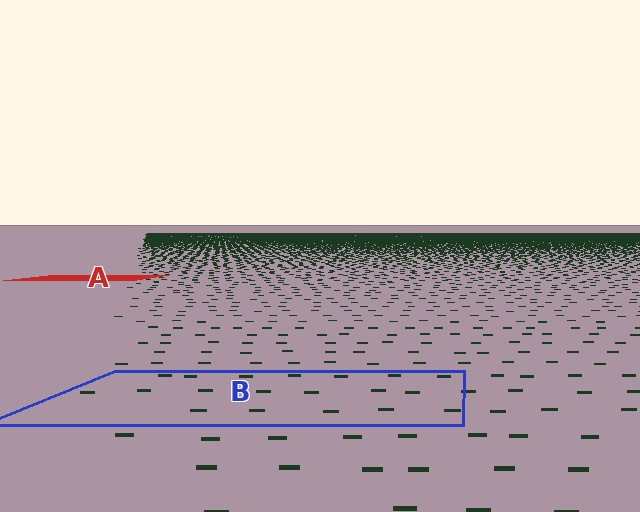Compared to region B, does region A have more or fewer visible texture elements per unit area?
Region A has more texture elements per unit area — they are packed more densely because it is farther away.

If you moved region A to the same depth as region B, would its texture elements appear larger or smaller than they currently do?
They would appear larger. At a closer depth, the same texture elements are projected at a bigger on-screen size.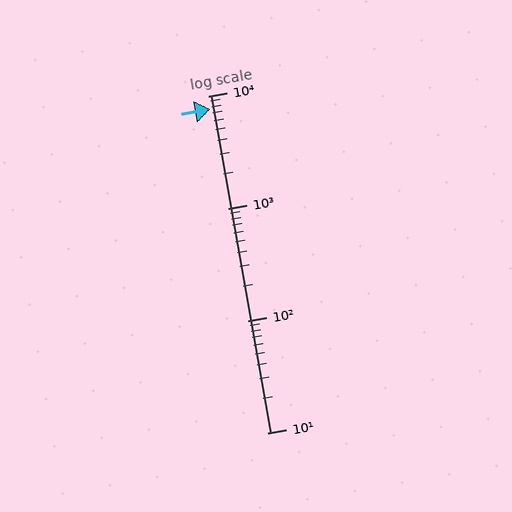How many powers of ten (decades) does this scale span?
The scale spans 3 decades, from 10 to 10000.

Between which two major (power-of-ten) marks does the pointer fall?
The pointer is between 1000 and 10000.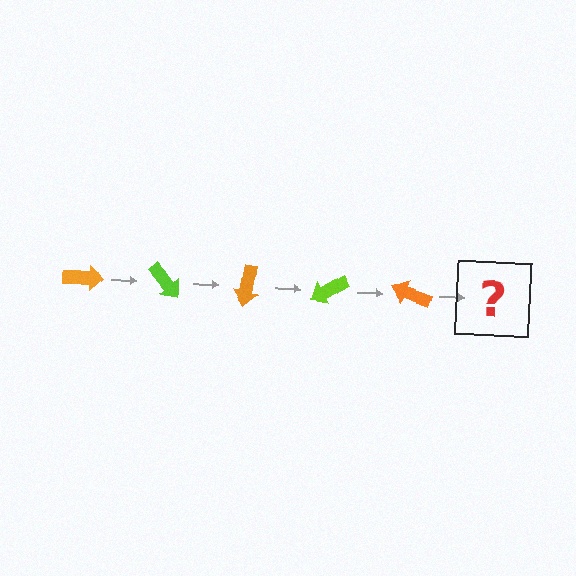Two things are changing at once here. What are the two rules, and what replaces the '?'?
The two rules are that it rotates 50 degrees each step and the color cycles through orange and lime. The '?' should be a lime arrow, rotated 250 degrees from the start.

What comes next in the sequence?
The next element should be a lime arrow, rotated 250 degrees from the start.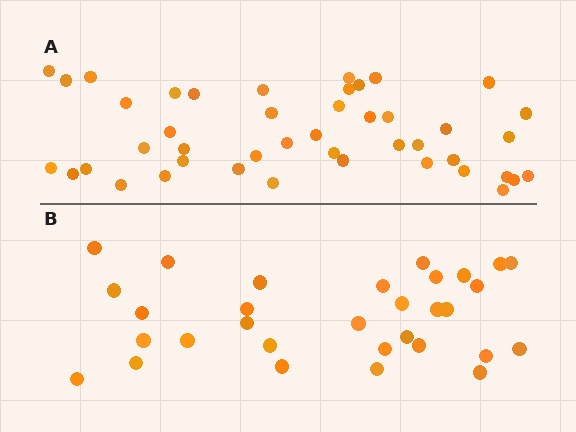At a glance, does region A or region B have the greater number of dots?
Region A (the top region) has more dots.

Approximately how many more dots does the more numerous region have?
Region A has approximately 15 more dots than region B.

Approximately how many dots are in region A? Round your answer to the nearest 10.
About 40 dots. (The exact count is 44, which rounds to 40.)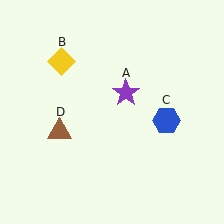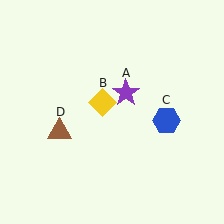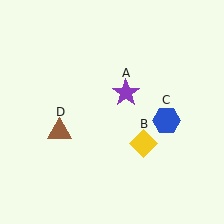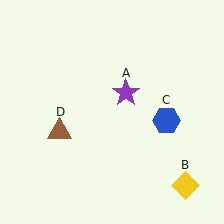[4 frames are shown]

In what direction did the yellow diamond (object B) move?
The yellow diamond (object B) moved down and to the right.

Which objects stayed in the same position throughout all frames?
Purple star (object A) and blue hexagon (object C) and brown triangle (object D) remained stationary.